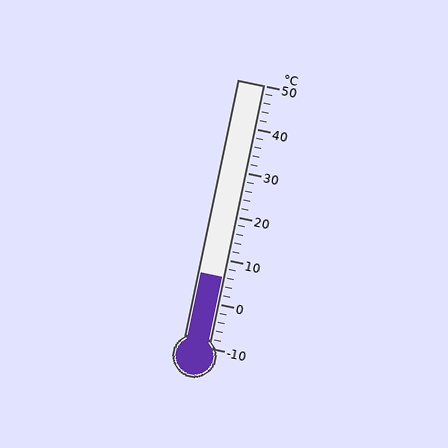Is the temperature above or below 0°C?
The temperature is above 0°C.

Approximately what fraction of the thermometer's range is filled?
The thermometer is filled to approximately 25% of its range.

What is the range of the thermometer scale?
The thermometer scale ranges from -10°C to 50°C.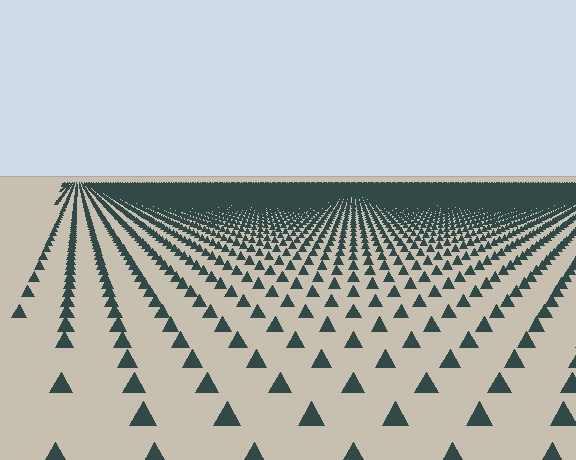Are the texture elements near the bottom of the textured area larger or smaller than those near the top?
Larger. Near the bottom, elements are closer to the viewer and appear at a bigger on-screen size.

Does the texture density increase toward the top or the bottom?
Density increases toward the top.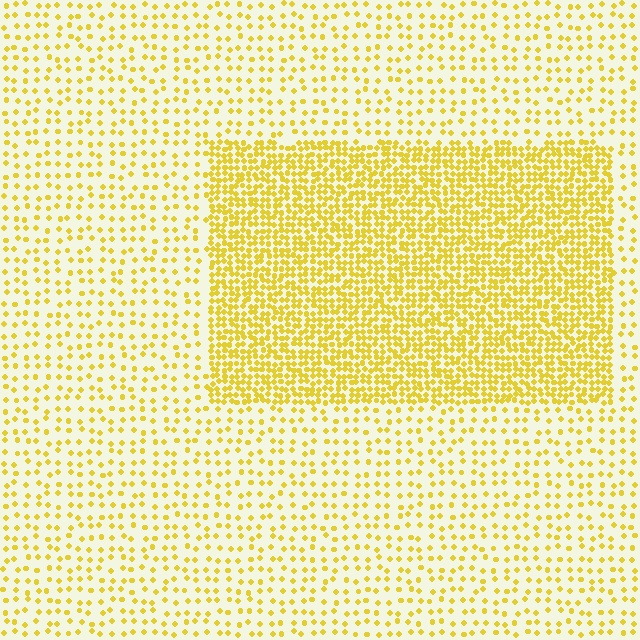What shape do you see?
I see a rectangle.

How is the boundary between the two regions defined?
The boundary is defined by a change in element density (approximately 2.8x ratio). All elements are the same color, size, and shape.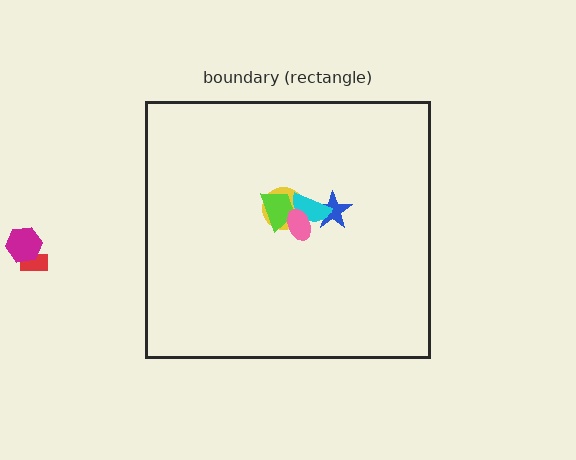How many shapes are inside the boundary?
5 inside, 2 outside.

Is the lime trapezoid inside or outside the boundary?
Inside.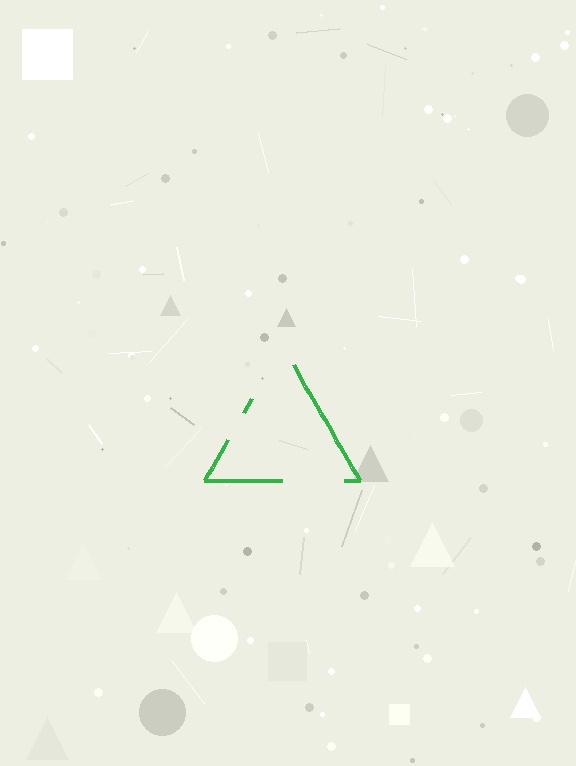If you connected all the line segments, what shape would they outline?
They would outline a triangle.